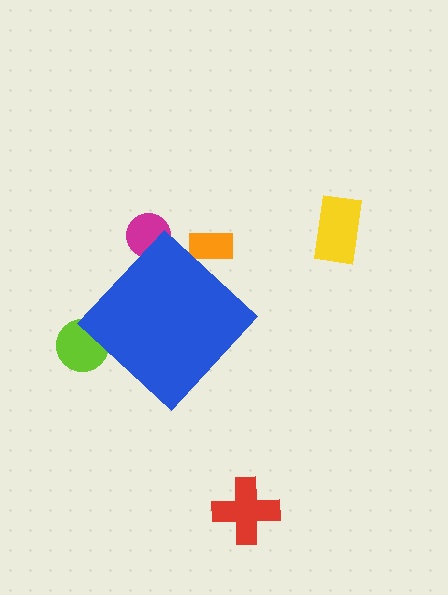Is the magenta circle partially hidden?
Yes, the magenta circle is partially hidden behind the blue diamond.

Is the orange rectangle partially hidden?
Yes, the orange rectangle is partially hidden behind the blue diamond.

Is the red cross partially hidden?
No, the red cross is fully visible.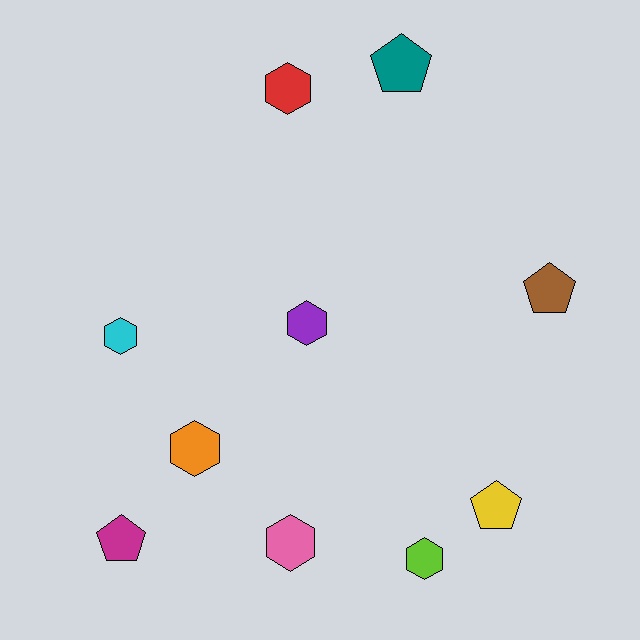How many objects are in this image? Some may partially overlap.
There are 10 objects.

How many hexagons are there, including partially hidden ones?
There are 6 hexagons.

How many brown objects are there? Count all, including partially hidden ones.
There is 1 brown object.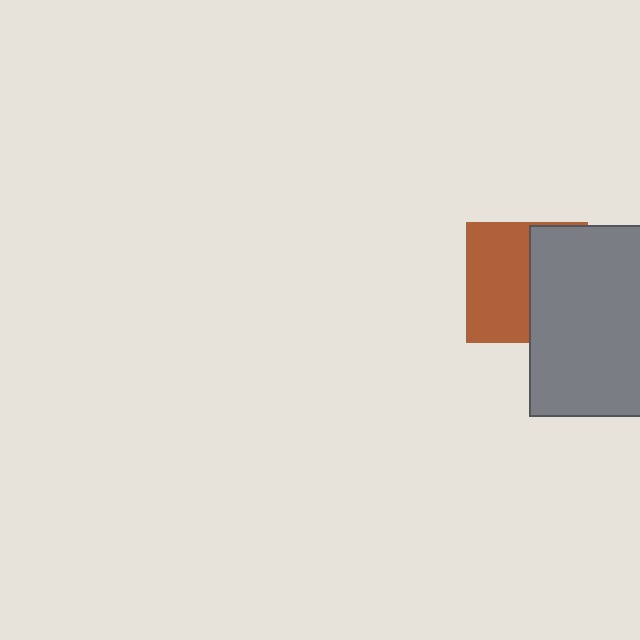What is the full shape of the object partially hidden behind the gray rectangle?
The partially hidden object is a brown square.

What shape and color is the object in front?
The object in front is a gray rectangle.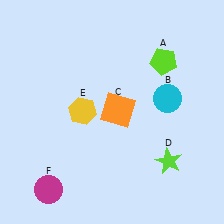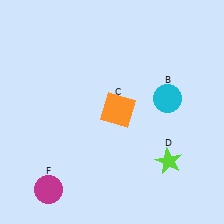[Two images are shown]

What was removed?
The yellow hexagon (E), the lime pentagon (A) were removed in Image 2.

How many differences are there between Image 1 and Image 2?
There are 2 differences between the two images.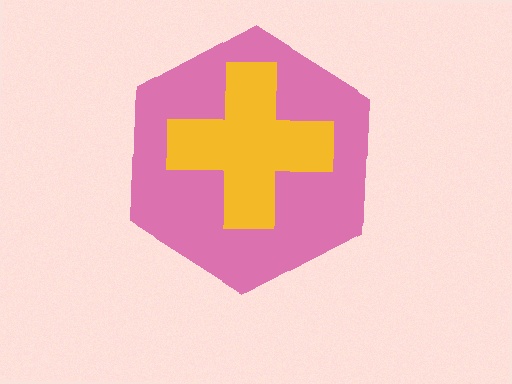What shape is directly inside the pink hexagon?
The yellow cross.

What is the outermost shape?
The pink hexagon.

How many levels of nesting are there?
2.